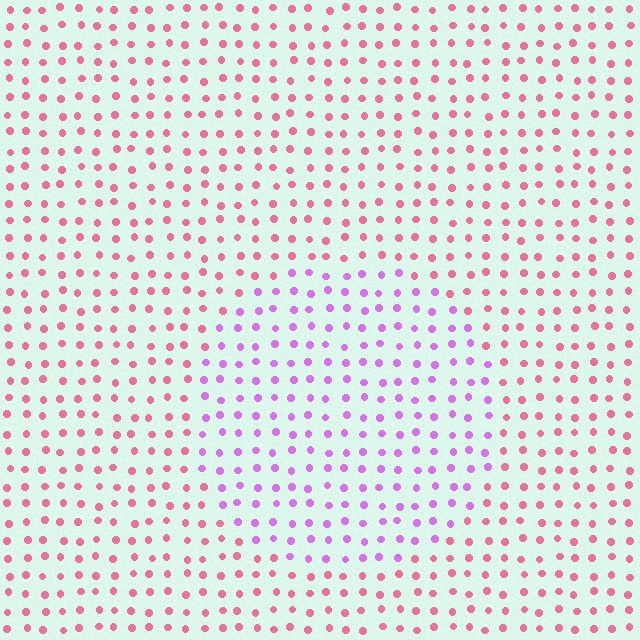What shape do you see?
I see a circle.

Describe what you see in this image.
The image is filled with small pink elements in a uniform arrangement. A circle-shaped region is visible where the elements are tinted to a slightly different hue, forming a subtle color boundary.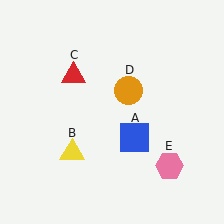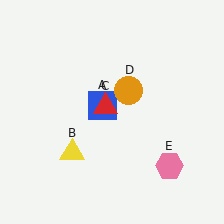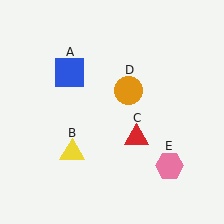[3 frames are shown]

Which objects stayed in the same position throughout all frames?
Yellow triangle (object B) and orange circle (object D) and pink hexagon (object E) remained stationary.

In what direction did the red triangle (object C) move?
The red triangle (object C) moved down and to the right.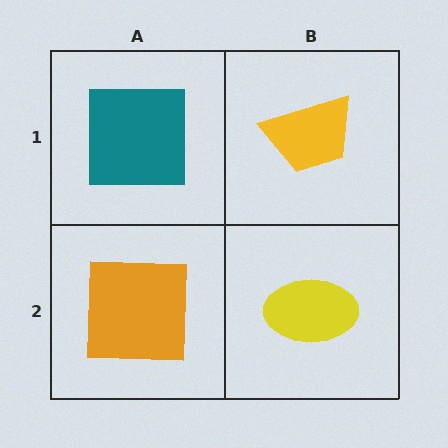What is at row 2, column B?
A yellow ellipse.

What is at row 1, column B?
A yellow trapezoid.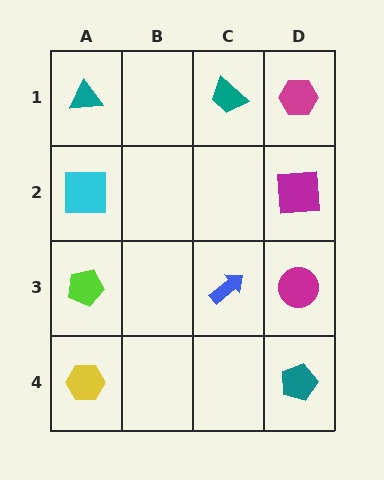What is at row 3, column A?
A lime pentagon.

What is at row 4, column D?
A teal pentagon.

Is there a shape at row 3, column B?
No, that cell is empty.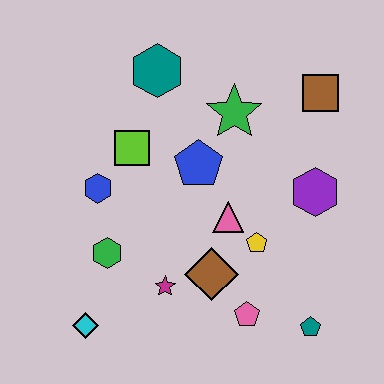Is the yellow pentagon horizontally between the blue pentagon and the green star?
No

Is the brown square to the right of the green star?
Yes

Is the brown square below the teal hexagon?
Yes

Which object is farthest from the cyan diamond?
The brown square is farthest from the cyan diamond.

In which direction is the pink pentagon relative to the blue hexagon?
The pink pentagon is to the right of the blue hexagon.